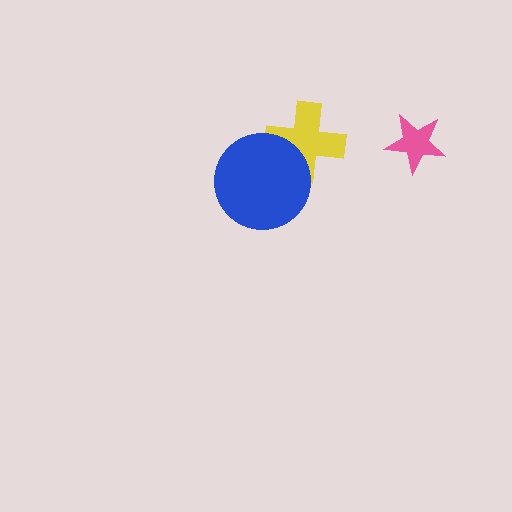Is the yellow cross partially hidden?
Yes, it is partially covered by another shape.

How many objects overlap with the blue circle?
1 object overlaps with the blue circle.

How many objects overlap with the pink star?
0 objects overlap with the pink star.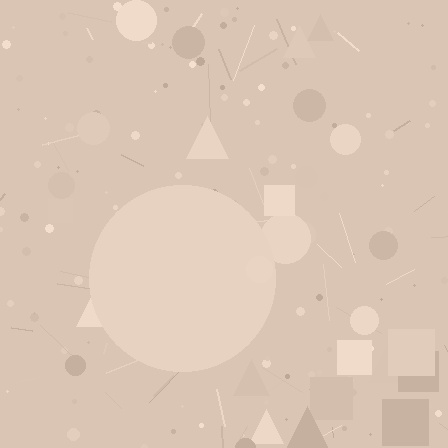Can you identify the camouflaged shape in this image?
The camouflaged shape is a circle.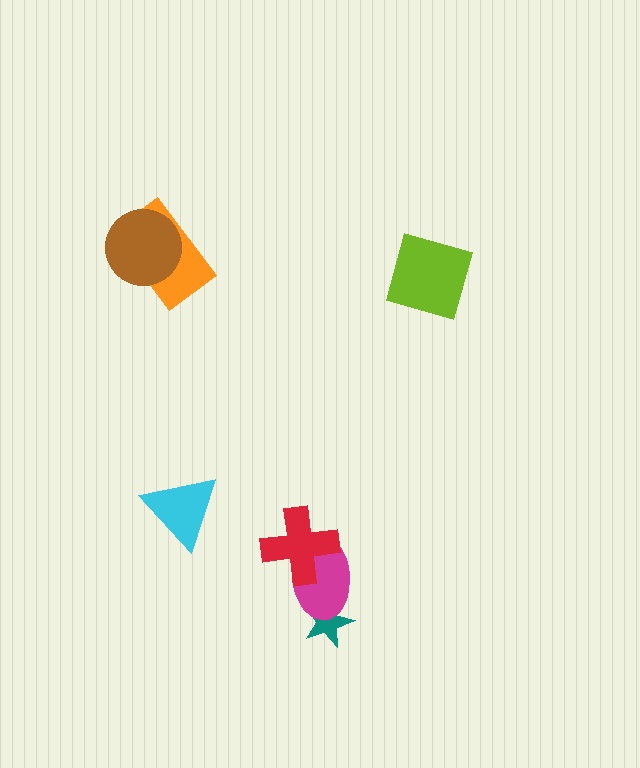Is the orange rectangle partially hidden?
Yes, it is partially covered by another shape.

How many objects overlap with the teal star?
1 object overlaps with the teal star.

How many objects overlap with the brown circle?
1 object overlaps with the brown circle.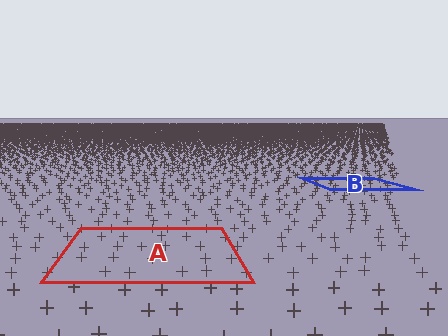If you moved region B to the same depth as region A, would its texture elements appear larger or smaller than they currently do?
They would appear larger. At a closer depth, the same texture elements are projected at a bigger on-screen size.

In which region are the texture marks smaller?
The texture marks are smaller in region B, because it is farther away.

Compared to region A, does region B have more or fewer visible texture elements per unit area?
Region B has more texture elements per unit area — they are packed more densely because it is farther away.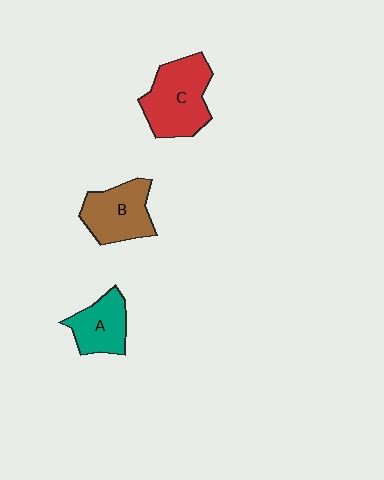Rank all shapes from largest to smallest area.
From largest to smallest: C (red), B (brown), A (teal).